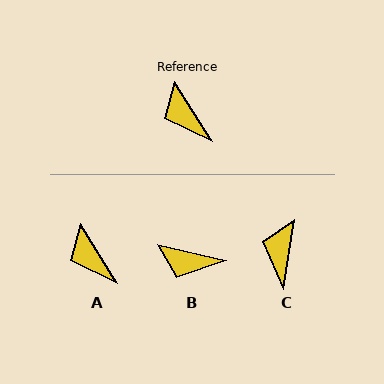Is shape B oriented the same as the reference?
No, it is off by about 45 degrees.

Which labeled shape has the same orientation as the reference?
A.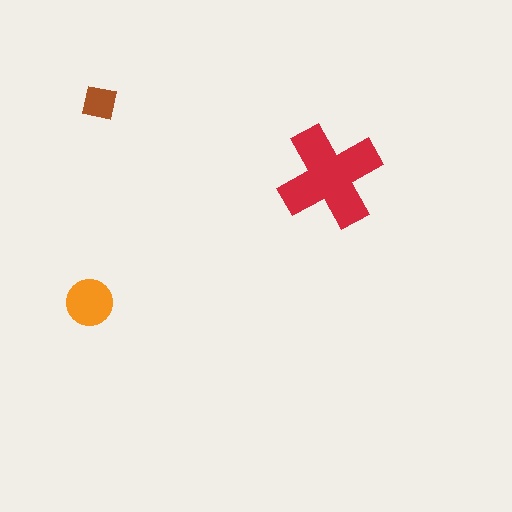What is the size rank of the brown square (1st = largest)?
3rd.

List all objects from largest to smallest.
The red cross, the orange circle, the brown square.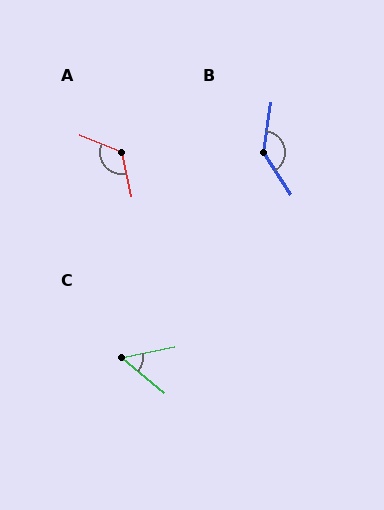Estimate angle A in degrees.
Approximately 125 degrees.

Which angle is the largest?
B, at approximately 139 degrees.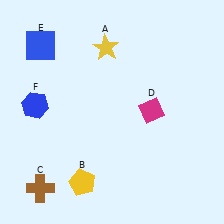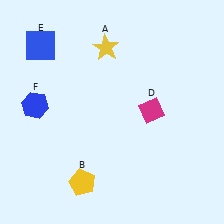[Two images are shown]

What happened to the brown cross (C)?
The brown cross (C) was removed in Image 2. It was in the bottom-left area of Image 1.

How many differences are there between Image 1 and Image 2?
There is 1 difference between the two images.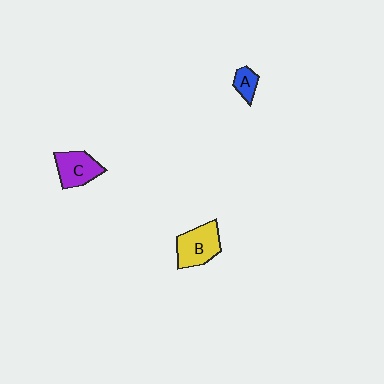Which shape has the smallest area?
Shape A (blue).